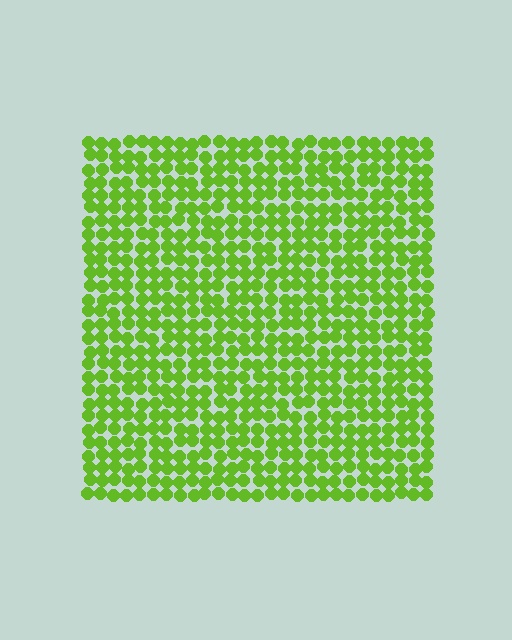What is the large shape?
The large shape is a square.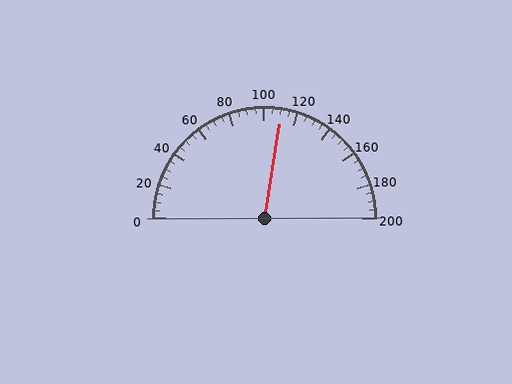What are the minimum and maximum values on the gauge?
The gauge ranges from 0 to 200.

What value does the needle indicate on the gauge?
The needle indicates approximately 110.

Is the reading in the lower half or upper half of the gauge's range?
The reading is in the upper half of the range (0 to 200).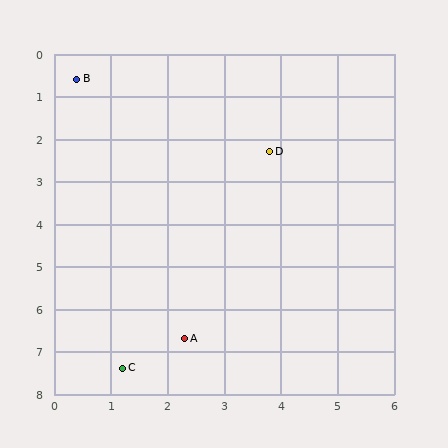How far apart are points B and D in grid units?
Points B and D are about 3.8 grid units apart.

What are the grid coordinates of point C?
Point C is at approximately (1.2, 7.4).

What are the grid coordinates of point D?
Point D is at approximately (3.8, 2.3).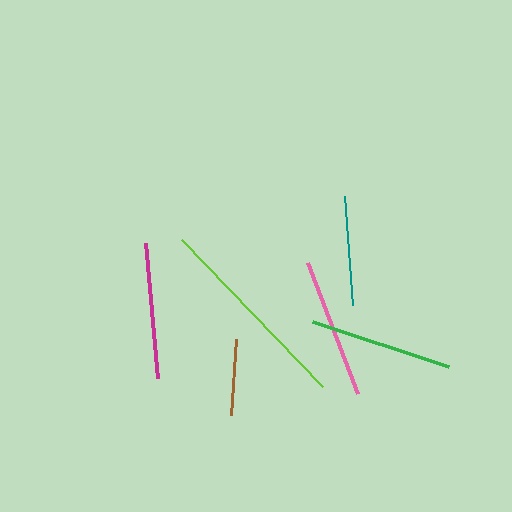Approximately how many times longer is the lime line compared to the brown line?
The lime line is approximately 2.7 times the length of the brown line.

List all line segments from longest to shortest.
From longest to shortest: lime, green, pink, magenta, teal, brown.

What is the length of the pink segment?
The pink segment is approximately 140 pixels long.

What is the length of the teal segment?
The teal segment is approximately 109 pixels long.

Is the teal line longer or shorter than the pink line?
The pink line is longer than the teal line.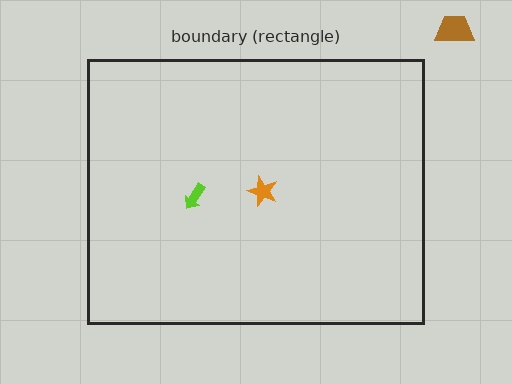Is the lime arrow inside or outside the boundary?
Inside.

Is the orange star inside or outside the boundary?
Inside.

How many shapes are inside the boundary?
2 inside, 1 outside.